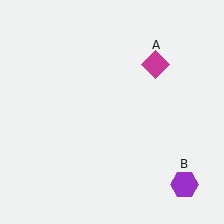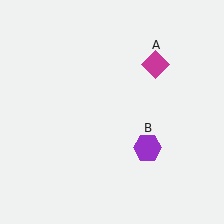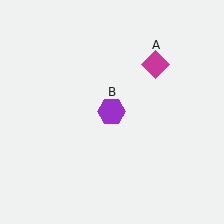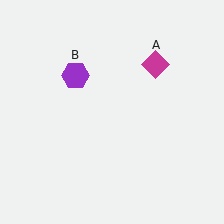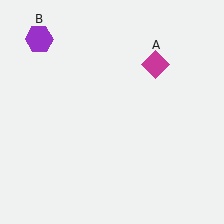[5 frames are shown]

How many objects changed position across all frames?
1 object changed position: purple hexagon (object B).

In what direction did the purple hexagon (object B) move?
The purple hexagon (object B) moved up and to the left.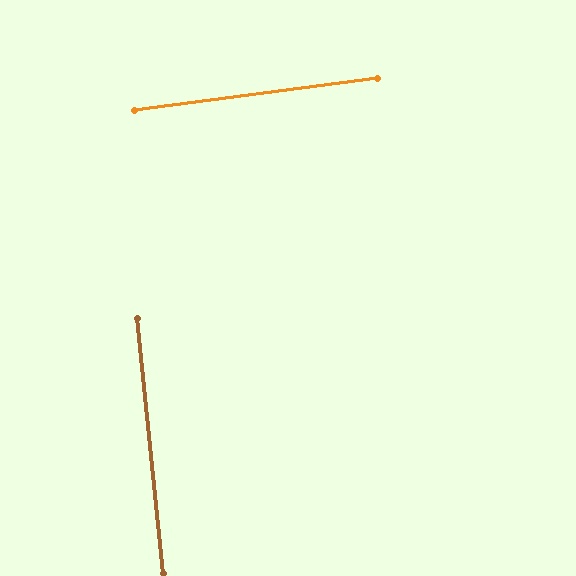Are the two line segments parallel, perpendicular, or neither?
Perpendicular — they meet at approximately 88°.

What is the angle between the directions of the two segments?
Approximately 88 degrees.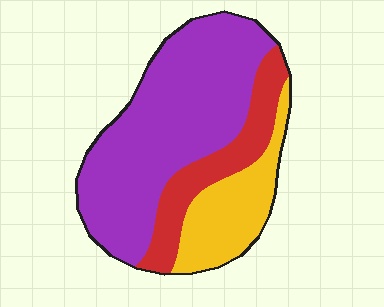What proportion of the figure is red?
Red covers 19% of the figure.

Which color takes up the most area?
Purple, at roughly 60%.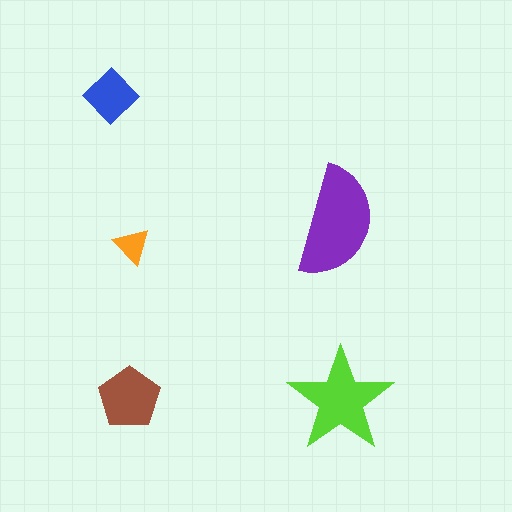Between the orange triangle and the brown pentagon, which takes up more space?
The brown pentagon.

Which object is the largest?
The purple semicircle.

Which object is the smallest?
The orange triangle.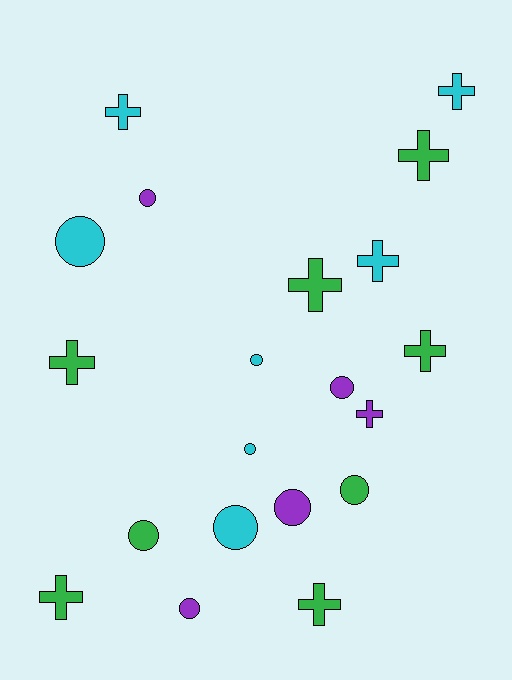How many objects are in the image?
There are 20 objects.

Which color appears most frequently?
Green, with 8 objects.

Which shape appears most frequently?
Circle, with 10 objects.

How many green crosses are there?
There are 6 green crosses.